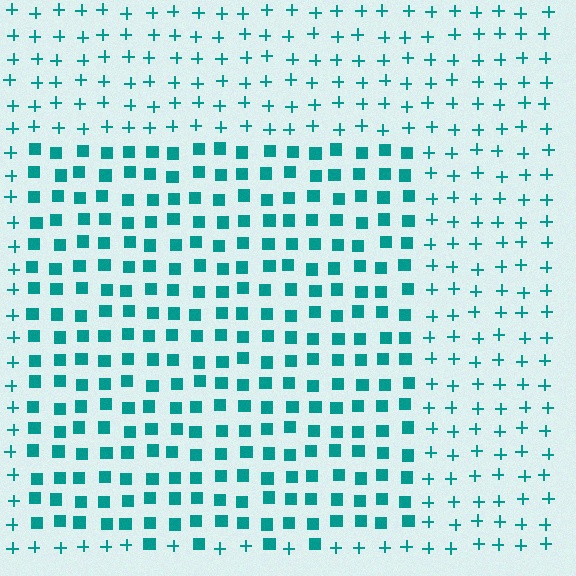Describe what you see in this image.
The image is filled with small teal elements arranged in a uniform grid. A rectangle-shaped region contains squares, while the surrounding area contains plus signs. The boundary is defined purely by the change in element shape.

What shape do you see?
I see a rectangle.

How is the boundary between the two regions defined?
The boundary is defined by a change in element shape: squares inside vs. plus signs outside. All elements share the same color and spacing.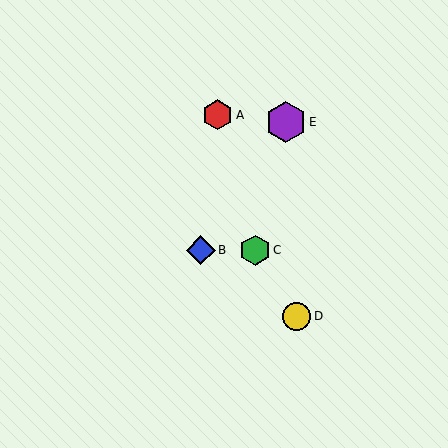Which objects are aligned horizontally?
Objects B, C are aligned horizontally.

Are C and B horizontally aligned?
Yes, both are at y≈250.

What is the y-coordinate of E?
Object E is at y≈122.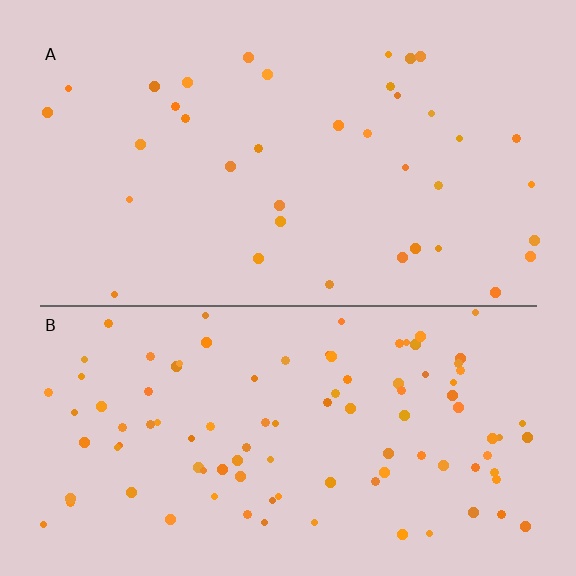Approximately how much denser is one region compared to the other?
Approximately 2.7× — region B over region A.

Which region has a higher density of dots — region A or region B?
B (the bottom).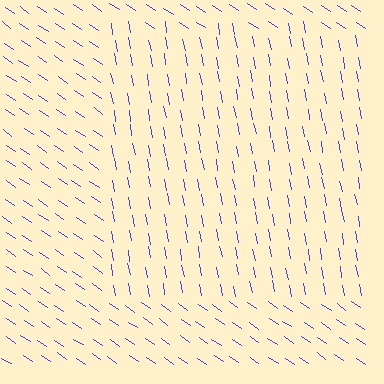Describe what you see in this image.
The image is filled with small blue line segments. A rectangle region in the image has lines oriented differently from the surrounding lines, creating a visible texture boundary.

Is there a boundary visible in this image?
Yes, there is a texture boundary formed by a change in line orientation.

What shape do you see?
I see a rectangle.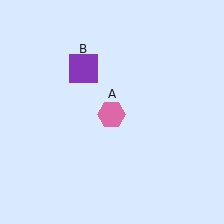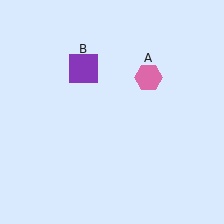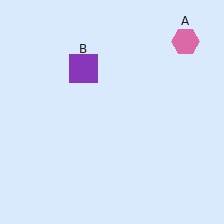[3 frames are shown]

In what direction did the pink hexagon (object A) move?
The pink hexagon (object A) moved up and to the right.